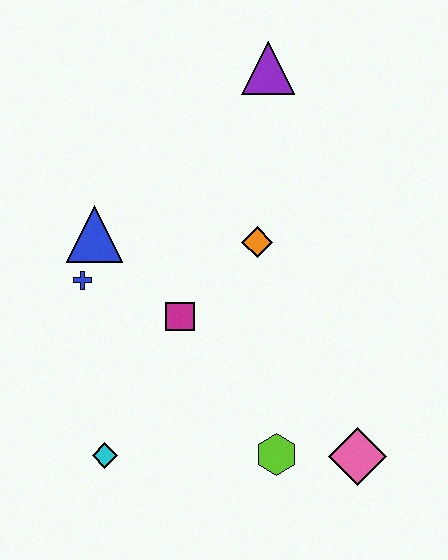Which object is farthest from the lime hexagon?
The purple triangle is farthest from the lime hexagon.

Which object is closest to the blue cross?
The blue triangle is closest to the blue cross.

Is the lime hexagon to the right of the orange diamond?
Yes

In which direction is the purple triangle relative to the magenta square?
The purple triangle is above the magenta square.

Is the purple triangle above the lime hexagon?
Yes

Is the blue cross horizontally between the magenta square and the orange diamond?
No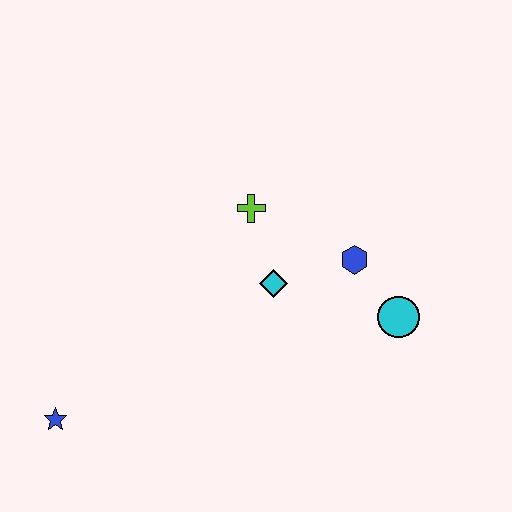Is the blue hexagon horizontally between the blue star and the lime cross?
No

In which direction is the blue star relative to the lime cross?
The blue star is below the lime cross.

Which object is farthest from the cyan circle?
The blue star is farthest from the cyan circle.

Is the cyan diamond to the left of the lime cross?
No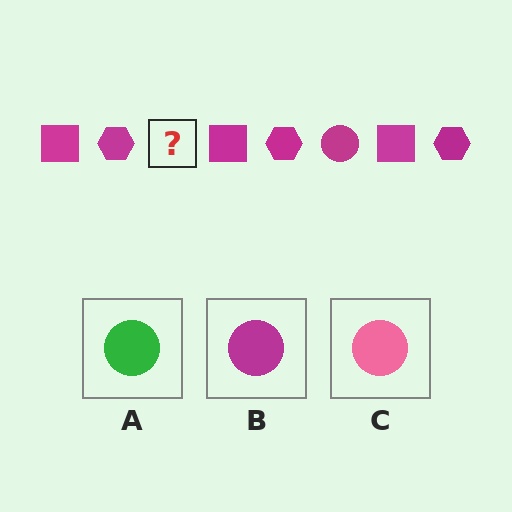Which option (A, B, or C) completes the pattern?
B.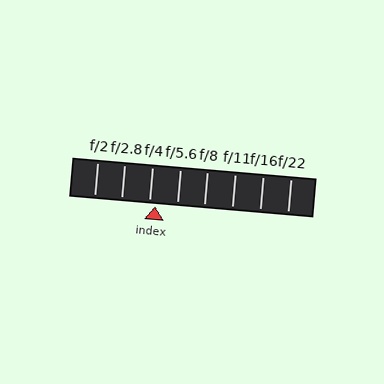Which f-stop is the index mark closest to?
The index mark is closest to f/4.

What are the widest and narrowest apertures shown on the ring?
The widest aperture shown is f/2 and the narrowest is f/22.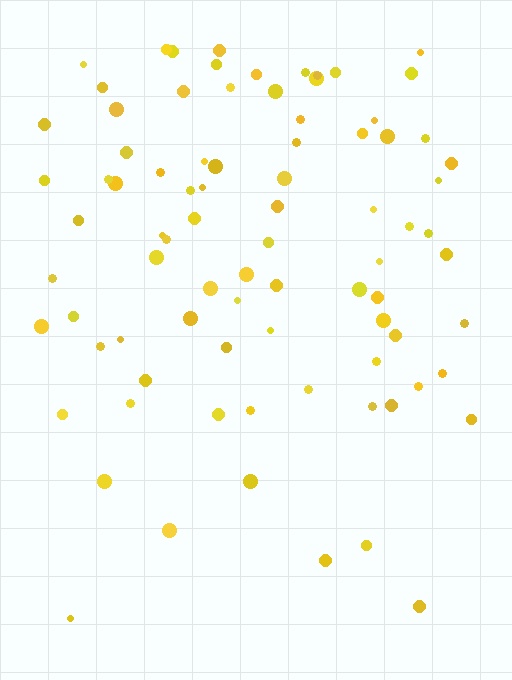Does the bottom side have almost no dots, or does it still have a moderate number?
Still a moderate number, just noticeably fewer than the top.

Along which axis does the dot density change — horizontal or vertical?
Vertical.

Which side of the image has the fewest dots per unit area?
The bottom.